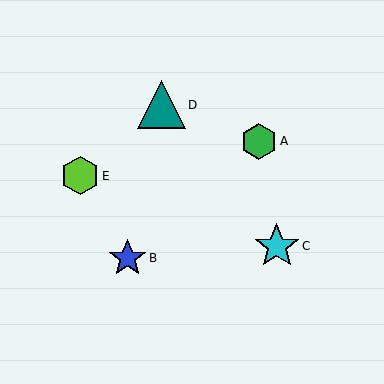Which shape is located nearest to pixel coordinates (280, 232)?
The cyan star (labeled C) at (277, 246) is nearest to that location.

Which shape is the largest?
The teal triangle (labeled D) is the largest.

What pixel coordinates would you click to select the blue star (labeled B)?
Click at (127, 258) to select the blue star B.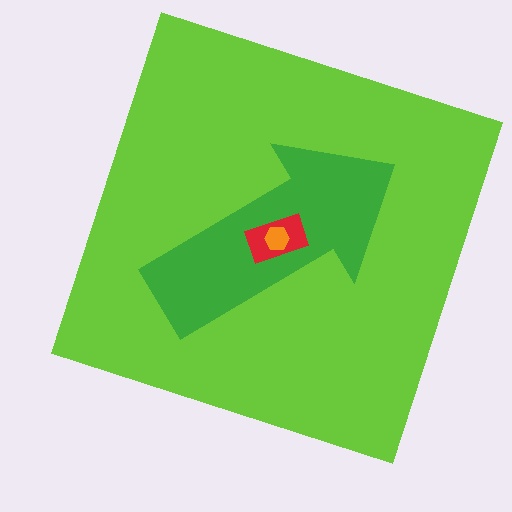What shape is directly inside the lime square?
The green arrow.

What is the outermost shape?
The lime square.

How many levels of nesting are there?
4.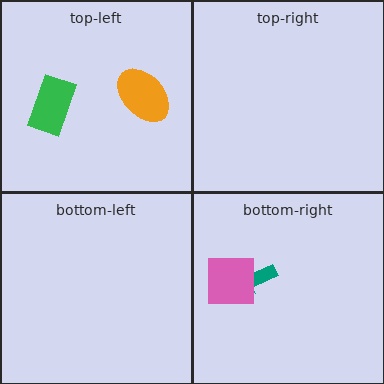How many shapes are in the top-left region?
2.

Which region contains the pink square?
The bottom-right region.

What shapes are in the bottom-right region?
The teal arrow, the pink square.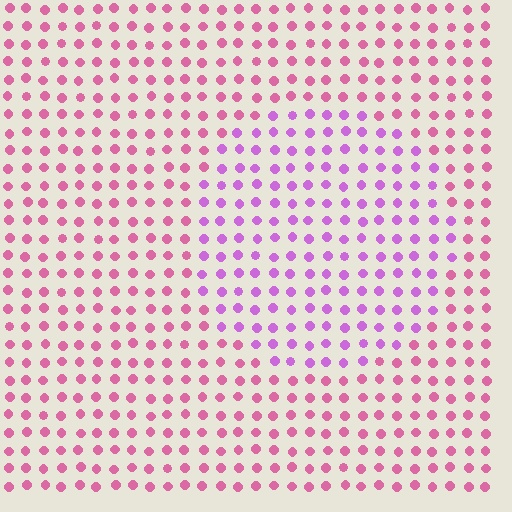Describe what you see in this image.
The image is filled with small pink elements in a uniform arrangement. A circle-shaped region is visible where the elements are tinted to a slightly different hue, forming a subtle color boundary.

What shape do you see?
I see a circle.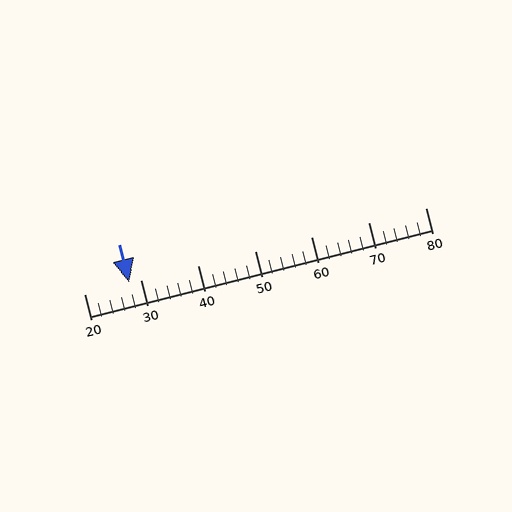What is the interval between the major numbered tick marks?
The major tick marks are spaced 10 units apart.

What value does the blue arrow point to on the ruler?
The blue arrow points to approximately 28.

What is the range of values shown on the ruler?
The ruler shows values from 20 to 80.